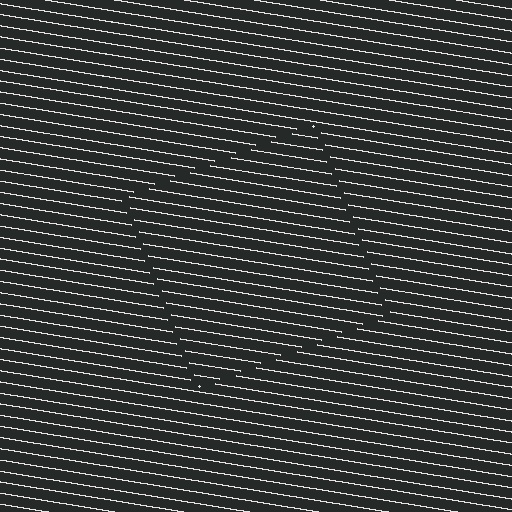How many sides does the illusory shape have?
4 sides — the line-ends trace a square.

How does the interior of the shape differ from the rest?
The interior of the shape contains the same grating, shifted by half a period — the contour is defined by the phase discontinuity where line-ends from the inner and outer gratings abut.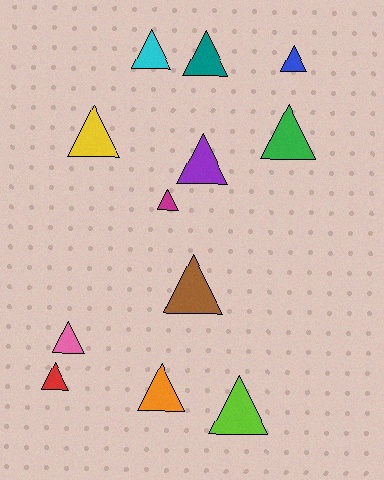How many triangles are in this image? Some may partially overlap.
There are 12 triangles.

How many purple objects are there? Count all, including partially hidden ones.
There is 1 purple object.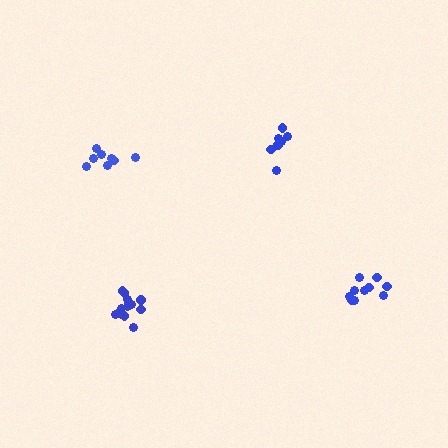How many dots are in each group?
Group 1: 8 dots, Group 2: 14 dots, Group 3: 10 dots, Group 4: 8 dots (40 total).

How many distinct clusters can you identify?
There are 4 distinct clusters.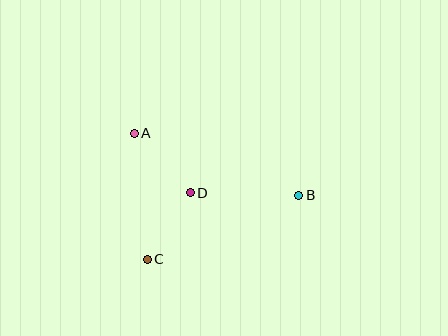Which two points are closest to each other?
Points C and D are closest to each other.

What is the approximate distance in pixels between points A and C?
The distance between A and C is approximately 127 pixels.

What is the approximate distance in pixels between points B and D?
The distance between B and D is approximately 109 pixels.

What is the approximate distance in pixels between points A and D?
The distance between A and D is approximately 81 pixels.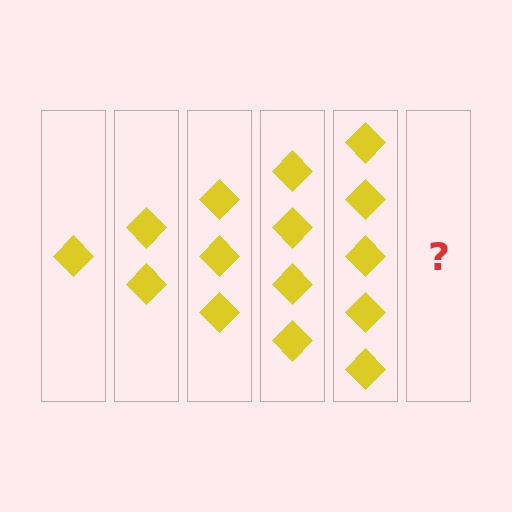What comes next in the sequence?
The next element should be 6 diamonds.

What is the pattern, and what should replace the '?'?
The pattern is that each step adds one more diamond. The '?' should be 6 diamonds.